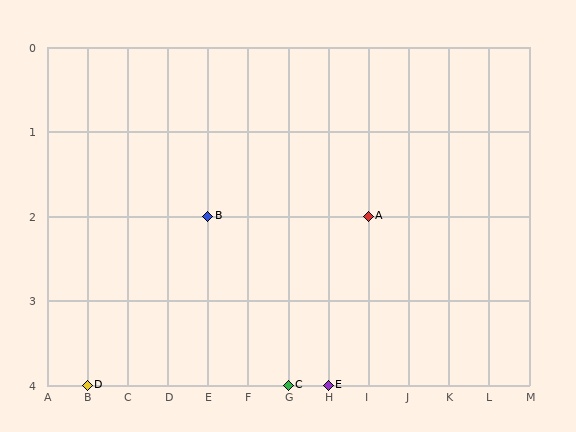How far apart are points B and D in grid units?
Points B and D are 3 columns and 2 rows apart (about 3.6 grid units diagonally).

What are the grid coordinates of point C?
Point C is at grid coordinates (G, 4).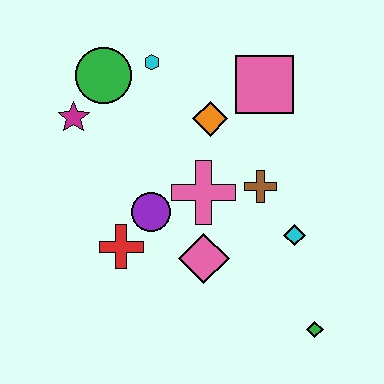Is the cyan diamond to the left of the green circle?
No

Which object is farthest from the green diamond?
The green circle is farthest from the green diamond.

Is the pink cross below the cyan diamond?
No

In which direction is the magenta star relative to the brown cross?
The magenta star is to the left of the brown cross.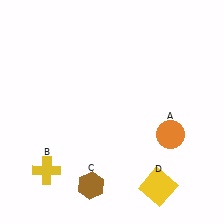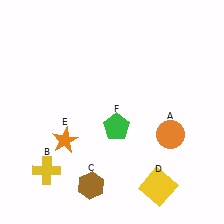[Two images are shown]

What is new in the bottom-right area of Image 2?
A green pentagon (F) was added in the bottom-right area of Image 2.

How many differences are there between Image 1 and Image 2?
There are 2 differences between the two images.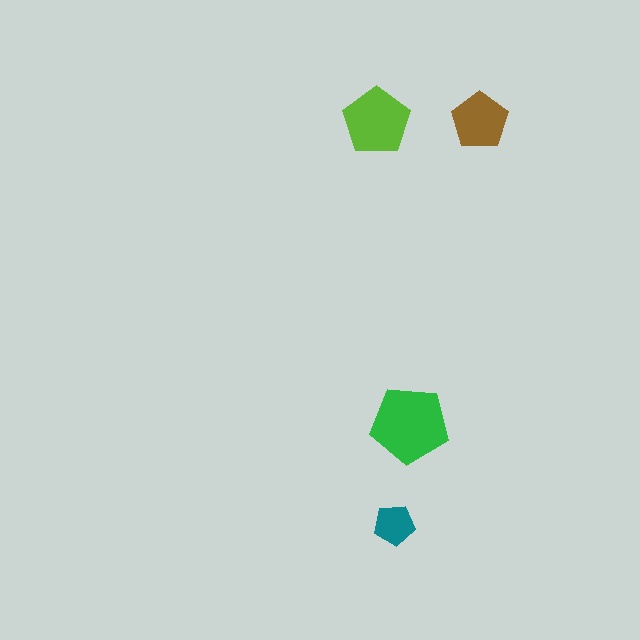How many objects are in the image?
There are 4 objects in the image.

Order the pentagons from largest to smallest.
the green one, the lime one, the brown one, the teal one.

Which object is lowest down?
The teal pentagon is bottommost.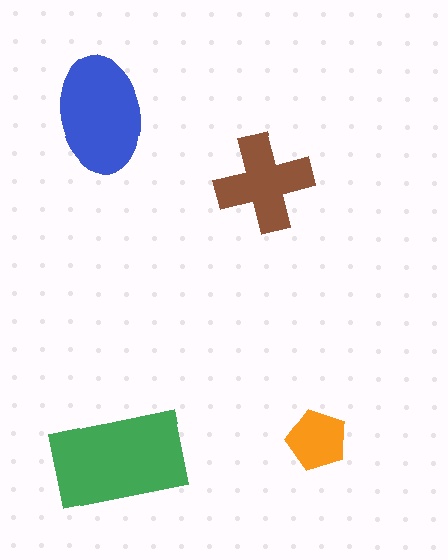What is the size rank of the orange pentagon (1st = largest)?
4th.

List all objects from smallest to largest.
The orange pentagon, the brown cross, the blue ellipse, the green rectangle.